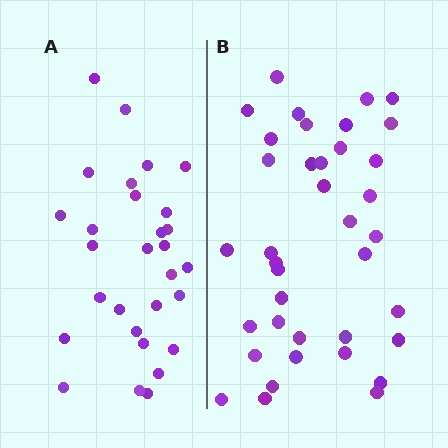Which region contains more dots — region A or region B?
Region B (the right region) has more dots.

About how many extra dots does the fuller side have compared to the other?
Region B has roughly 8 or so more dots than region A.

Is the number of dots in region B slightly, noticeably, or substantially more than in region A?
Region B has noticeably more, but not dramatically so. The ratio is roughly 1.3 to 1.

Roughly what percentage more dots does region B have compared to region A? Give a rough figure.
About 30% more.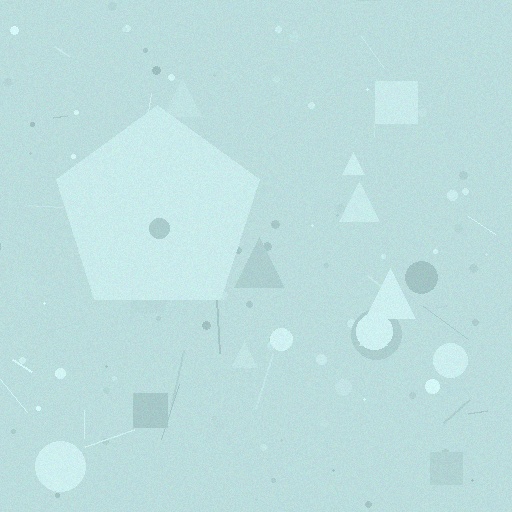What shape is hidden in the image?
A pentagon is hidden in the image.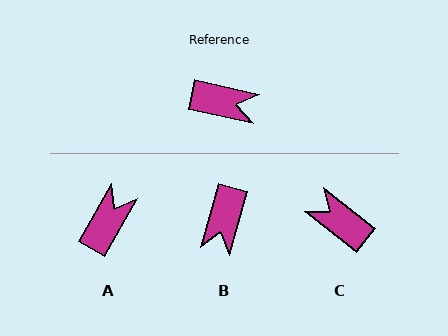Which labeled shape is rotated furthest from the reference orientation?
C, about 155 degrees away.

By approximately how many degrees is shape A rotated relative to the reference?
Approximately 74 degrees counter-clockwise.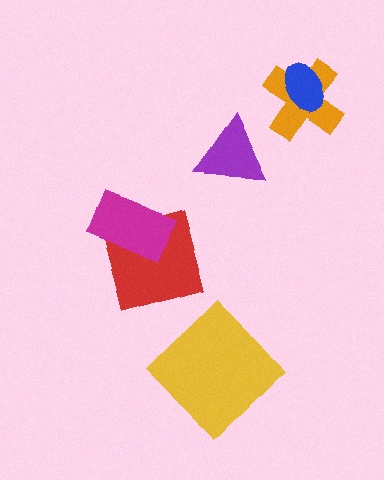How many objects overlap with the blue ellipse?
1 object overlaps with the blue ellipse.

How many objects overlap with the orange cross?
1 object overlaps with the orange cross.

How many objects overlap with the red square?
1 object overlaps with the red square.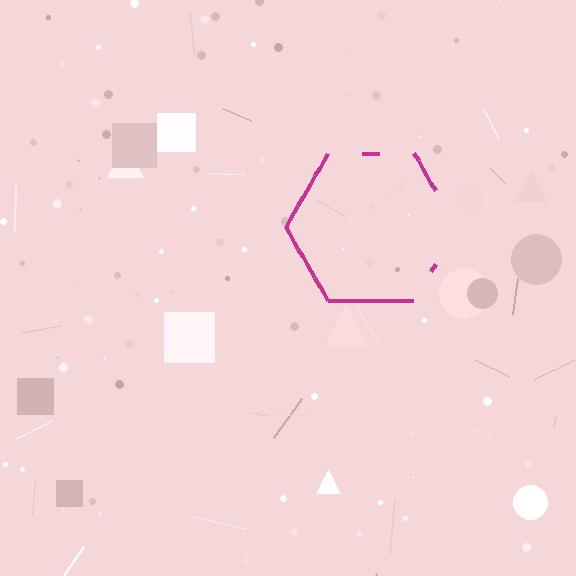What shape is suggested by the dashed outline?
The dashed outline suggests a hexagon.